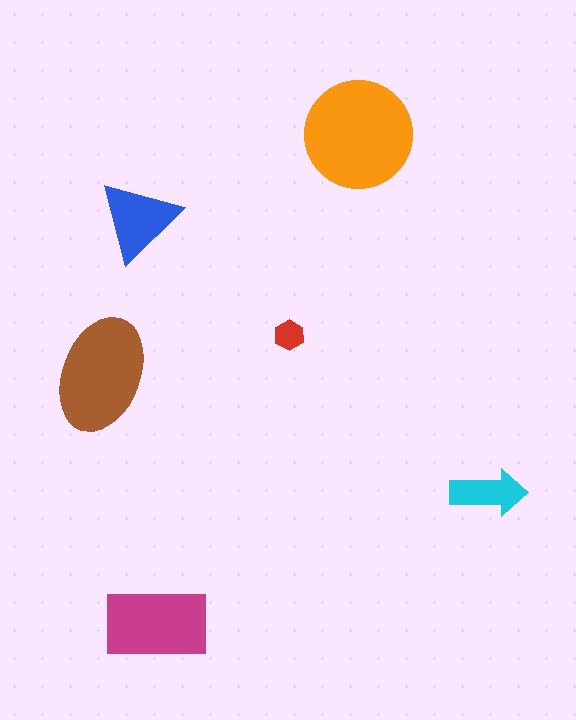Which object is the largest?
The orange circle.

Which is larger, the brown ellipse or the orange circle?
The orange circle.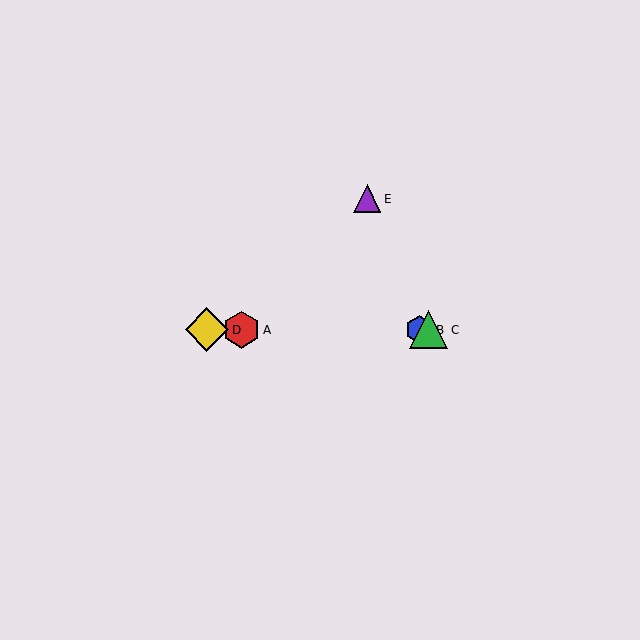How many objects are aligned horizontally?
4 objects (A, B, C, D) are aligned horizontally.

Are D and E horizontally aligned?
No, D is at y≈330 and E is at y≈199.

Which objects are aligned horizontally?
Objects A, B, C, D are aligned horizontally.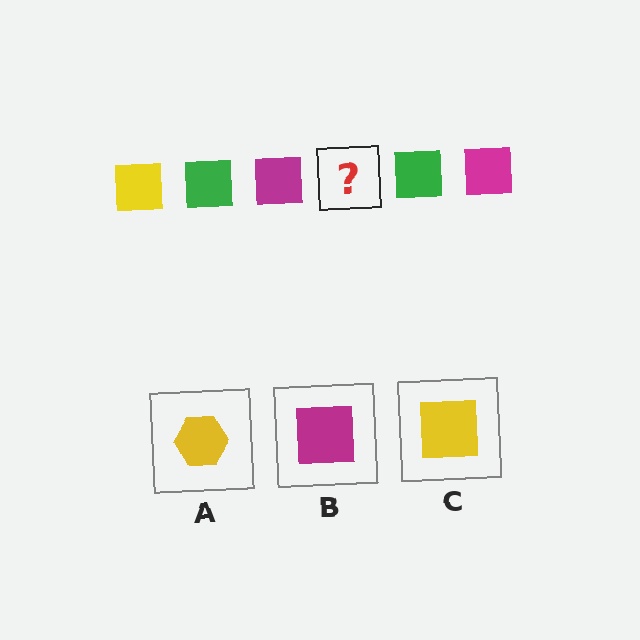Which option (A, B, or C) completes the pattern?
C.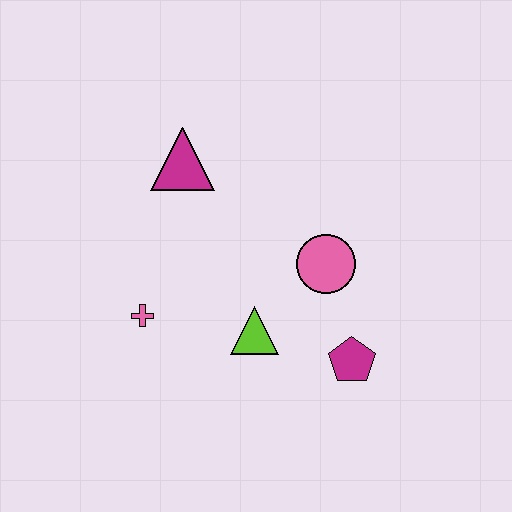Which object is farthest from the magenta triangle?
The magenta pentagon is farthest from the magenta triangle.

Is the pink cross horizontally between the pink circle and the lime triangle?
No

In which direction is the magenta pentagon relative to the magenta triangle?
The magenta pentagon is below the magenta triangle.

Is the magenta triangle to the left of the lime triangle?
Yes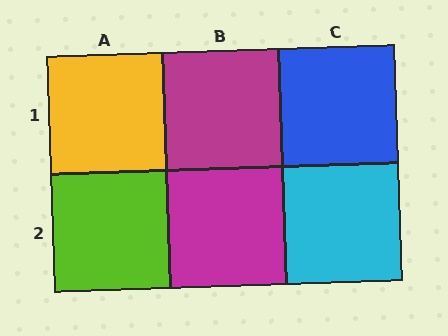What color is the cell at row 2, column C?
Cyan.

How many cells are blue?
1 cell is blue.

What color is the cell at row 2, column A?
Lime.